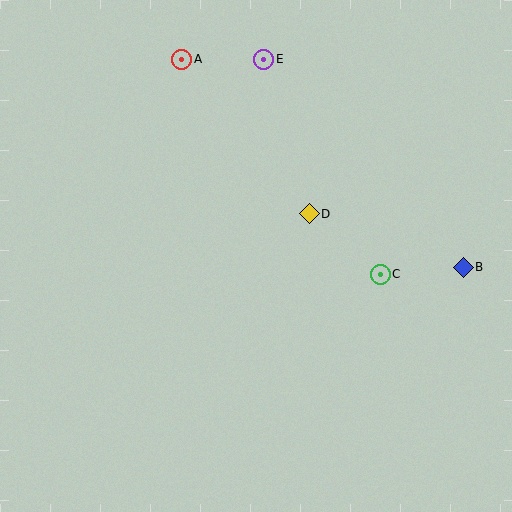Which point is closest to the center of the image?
Point D at (309, 214) is closest to the center.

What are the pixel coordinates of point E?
Point E is at (264, 59).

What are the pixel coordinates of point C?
Point C is at (380, 274).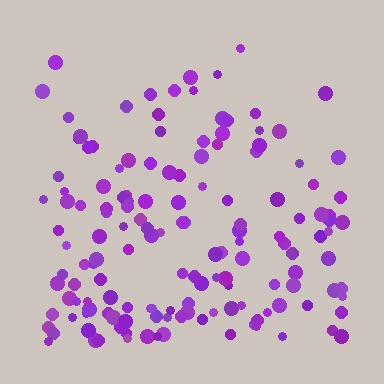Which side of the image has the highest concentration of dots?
The bottom.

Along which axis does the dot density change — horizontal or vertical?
Vertical.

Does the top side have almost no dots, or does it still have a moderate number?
Still a moderate number, just noticeably fewer than the bottom.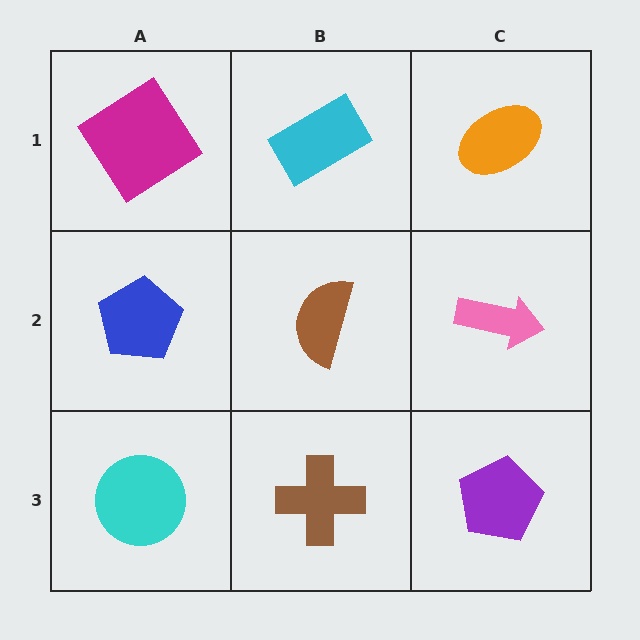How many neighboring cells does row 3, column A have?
2.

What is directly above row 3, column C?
A pink arrow.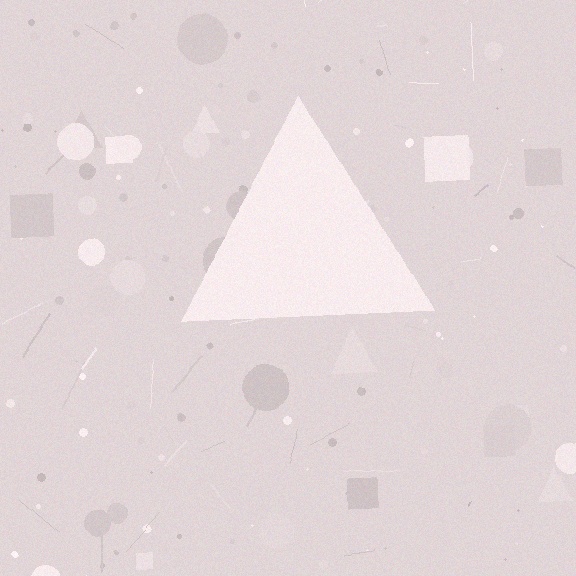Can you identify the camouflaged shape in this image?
The camouflaged shape is a triangle.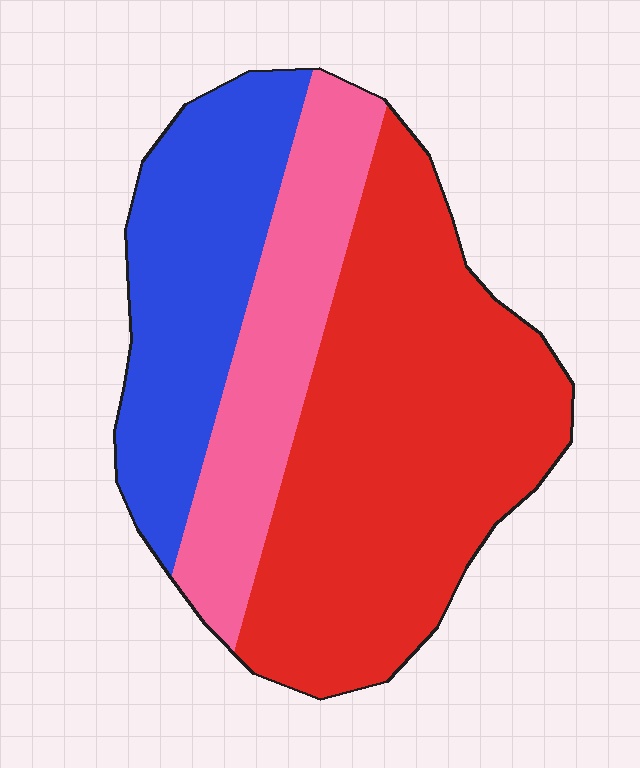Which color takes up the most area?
Red, at roughly 50%.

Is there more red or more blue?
Red.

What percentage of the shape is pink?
Pink covers around 20% of the shape.